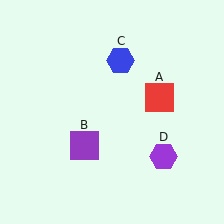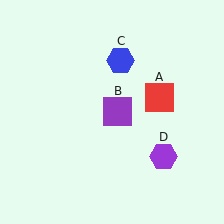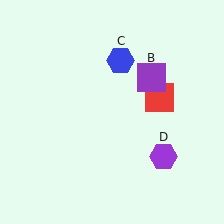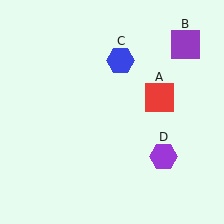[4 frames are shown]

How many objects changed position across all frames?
1 object changed position: purple square (object B).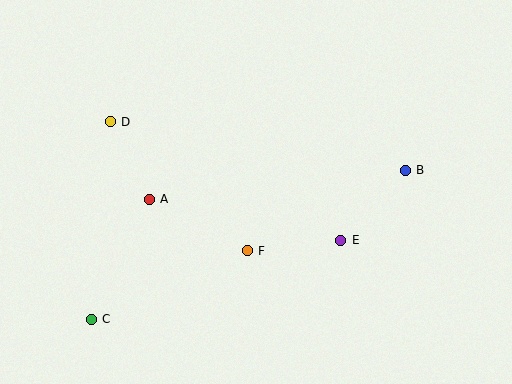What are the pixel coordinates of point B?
Point B is at (405, 170).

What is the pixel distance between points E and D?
The distance between E and D is 259 pixels.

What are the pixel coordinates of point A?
Point A is at (149, 199).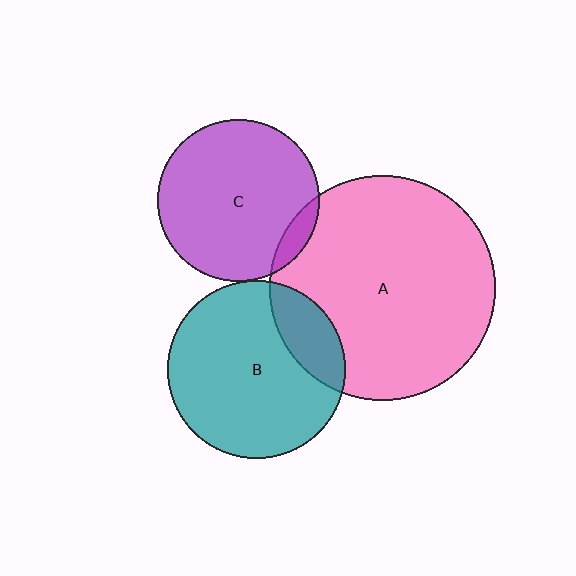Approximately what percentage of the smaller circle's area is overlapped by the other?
Approximately 10%.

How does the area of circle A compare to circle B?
Approximately 1.6 times.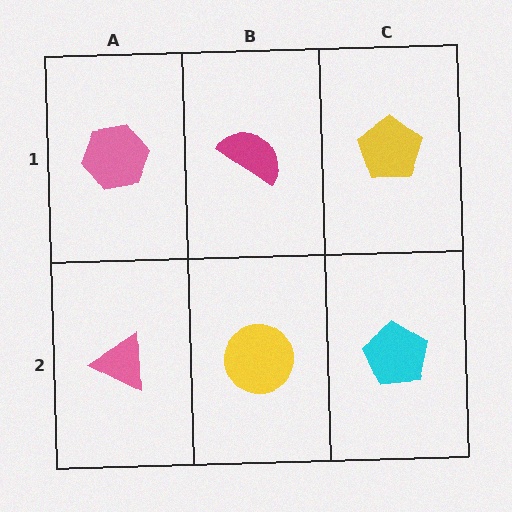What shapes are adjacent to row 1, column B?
A yellow circle (row 2, column B), a pink hexagon (row 1, column A), a yellow pentagon (row 1, column C).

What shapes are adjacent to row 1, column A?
A pink triangle (row 2, column A), a magenta semicircle (row 1, column B).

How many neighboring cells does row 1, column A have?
2.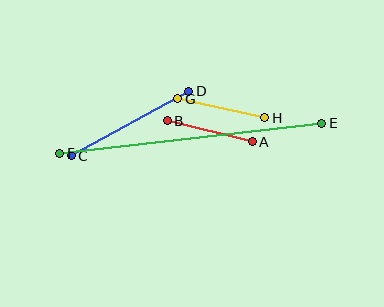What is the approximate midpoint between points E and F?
The midpoint is at approximately (191, 138) pixels.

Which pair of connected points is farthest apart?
Points E and F are farthest apart.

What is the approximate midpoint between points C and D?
The midpoint is at approximately (130, 123) pixels.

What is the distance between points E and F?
The distance is approximately 264 pixels.